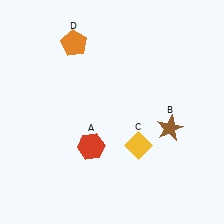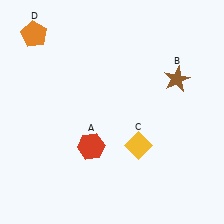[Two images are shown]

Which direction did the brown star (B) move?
The brown star (B) moved up.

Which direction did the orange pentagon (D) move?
The orange pentagon (D) moved left.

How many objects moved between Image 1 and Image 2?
2 objects moved between the two images.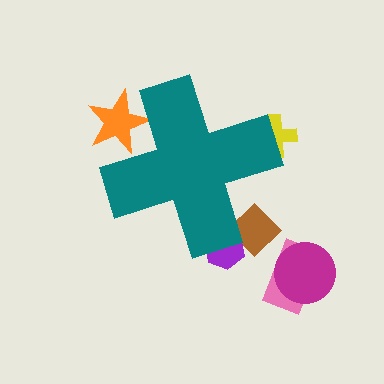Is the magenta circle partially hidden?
No, the magenta circle is fully visible.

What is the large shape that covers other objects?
A teal cross.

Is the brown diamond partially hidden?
Yes, the brown diamond is partially hidden behind the teal cross.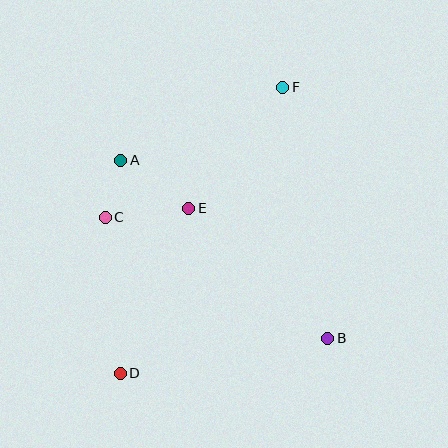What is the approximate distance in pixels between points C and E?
The distance between C and E is approximately 84 pixels.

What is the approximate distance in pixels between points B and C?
The distance between B and C is approximately 254 pixels.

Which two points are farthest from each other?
Points D and F are farthest from each other.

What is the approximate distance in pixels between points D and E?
The distance between D and E is approximately 178 pixels.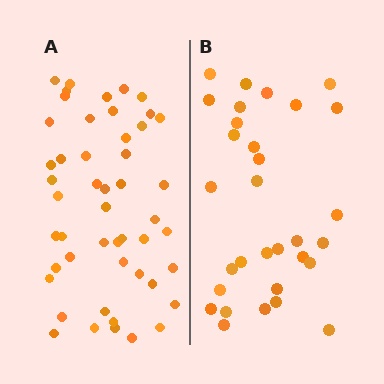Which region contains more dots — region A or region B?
Region A (the left region) has more dots.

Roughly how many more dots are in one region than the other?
Region A has approximately 20 more dots than region B.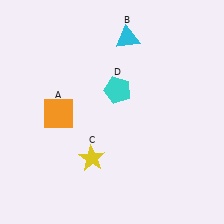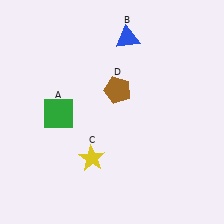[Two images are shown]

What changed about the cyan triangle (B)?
In Image 1, B is cyan. In Image 2, it changed to blue.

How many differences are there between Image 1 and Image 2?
There are 3 differences between the two images.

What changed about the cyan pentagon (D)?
In Image 1, D is cyan. In Image 2, it changed to brown.